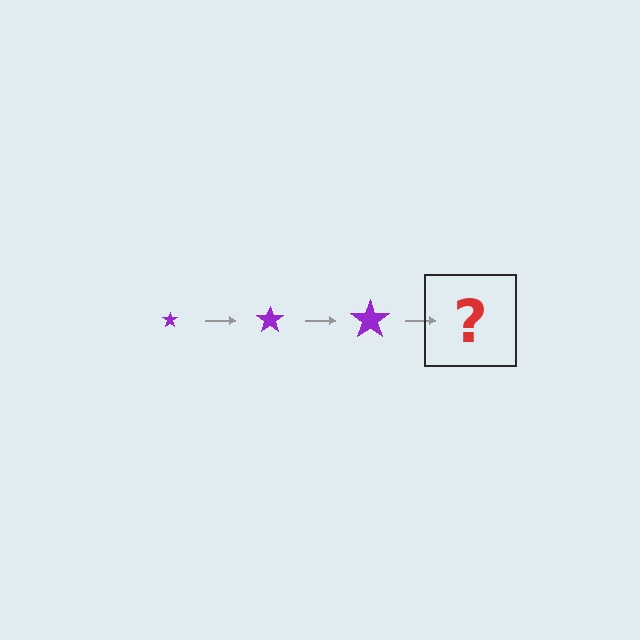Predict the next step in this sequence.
The next step is a purple star, larger than the previous one.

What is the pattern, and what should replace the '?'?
The pattern is that the star gets progressively larger each step. The '?' should be a purple star, larger than the previous one.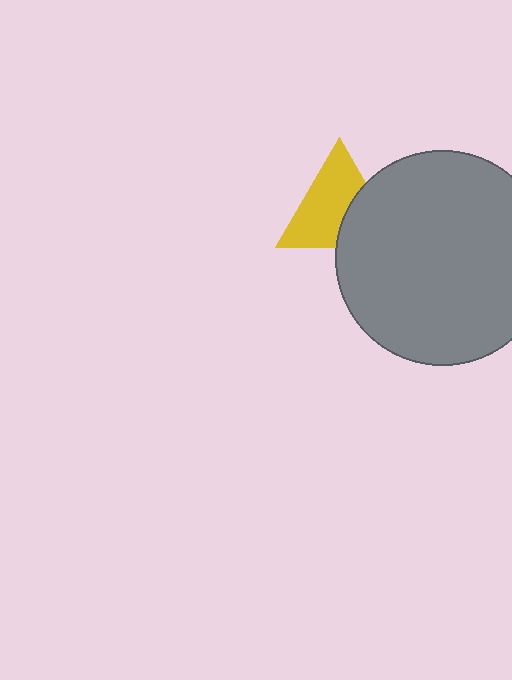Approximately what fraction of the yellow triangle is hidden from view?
Roughly 35% of the yellow triangle is hidden behind the gray circle.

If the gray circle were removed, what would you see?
You would see the complete yellow triangle.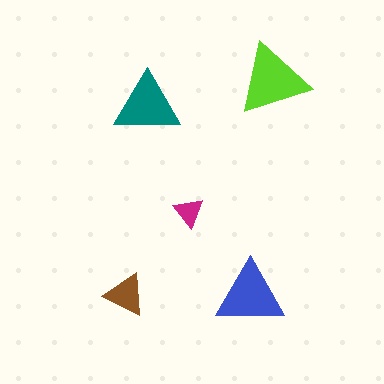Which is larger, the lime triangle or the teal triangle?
The lime one.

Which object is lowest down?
The blue triangle is bottommost.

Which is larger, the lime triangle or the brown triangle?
The lime one.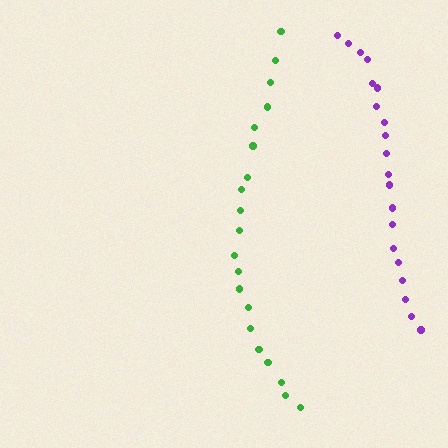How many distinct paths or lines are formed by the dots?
There are 2 distinct paths.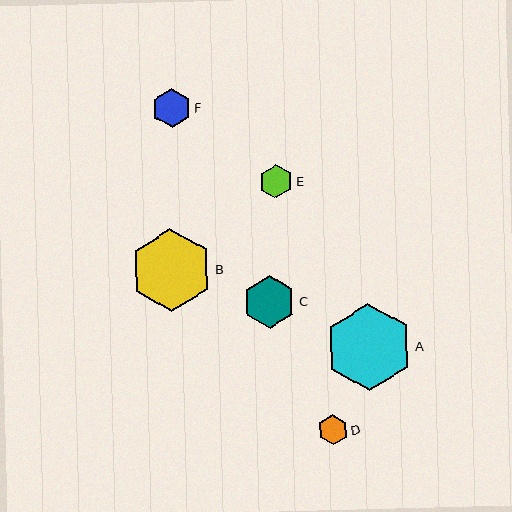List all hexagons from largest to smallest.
From largest to smallest: A, B, C, F, E, D.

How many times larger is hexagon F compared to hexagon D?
Hexagon F is approximately 1.3 times the size of hexagon D.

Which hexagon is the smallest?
Hexagon D is the smallest with a size of approximately 30 pixels.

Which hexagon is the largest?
Hexagon A is the largest with a size of approximately 87 pixels.